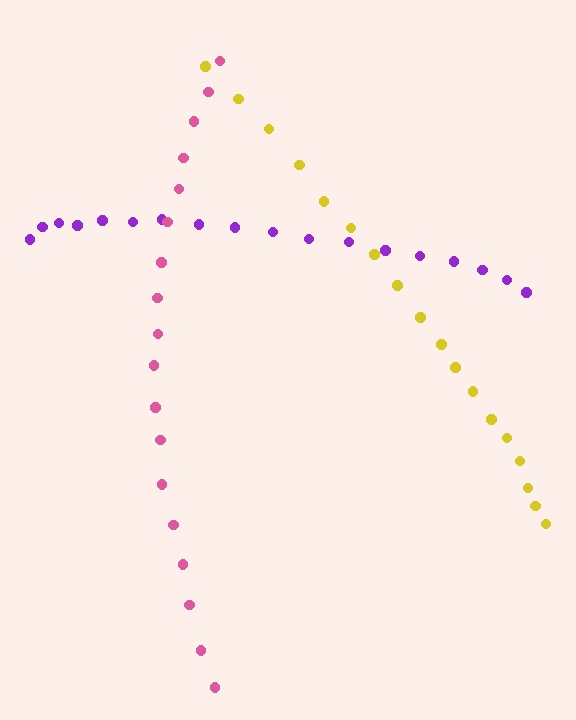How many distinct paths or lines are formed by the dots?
There are 3 distinct paths.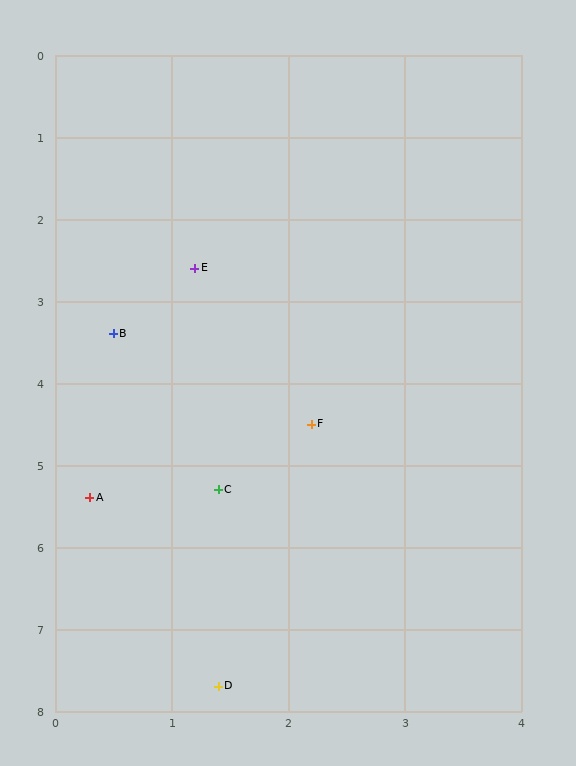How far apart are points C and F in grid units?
Points C and F are about 1.1 grid units apart.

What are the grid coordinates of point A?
Point A is at approximately (0.3, 5.4).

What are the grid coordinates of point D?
Point D is at approximately (1.4, 7.7).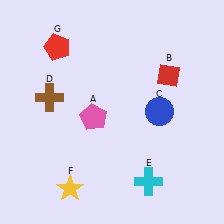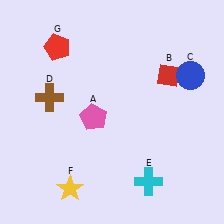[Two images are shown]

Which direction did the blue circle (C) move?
The blue circle (C) moved up.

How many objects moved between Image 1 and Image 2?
1 object moved between the two images.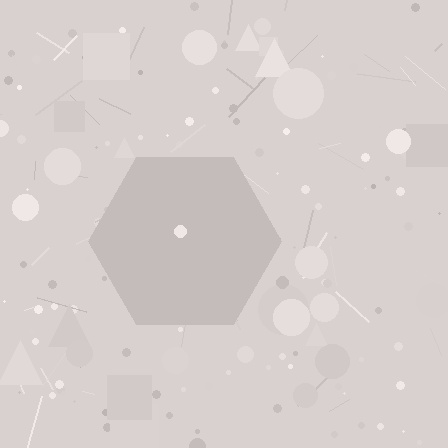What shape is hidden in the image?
A hexagon is hidden in the image.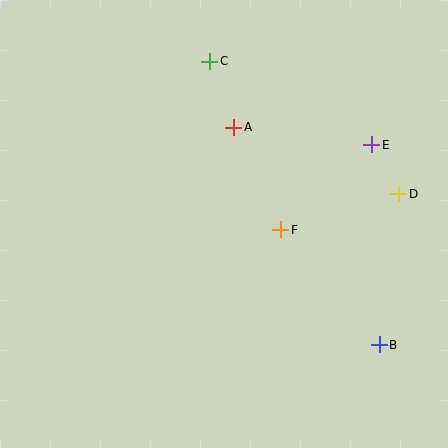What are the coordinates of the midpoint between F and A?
The midpoint between F and A is at (257, 179).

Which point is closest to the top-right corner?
Point E is closest to the top-right corner.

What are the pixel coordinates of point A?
Point A is at (234, 127).